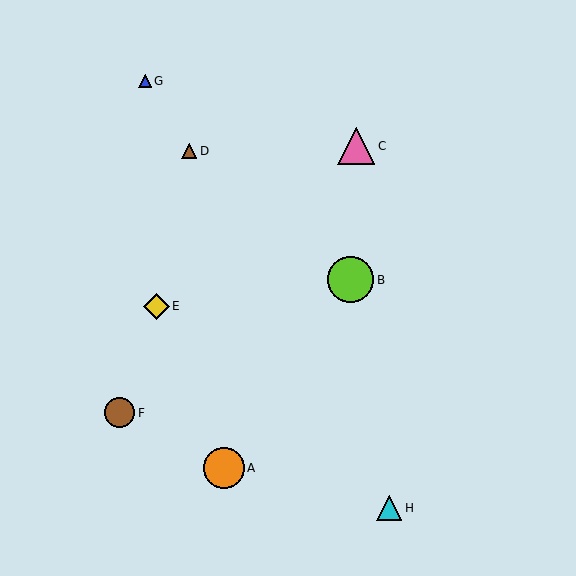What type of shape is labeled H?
Shape H is a cyan triangle.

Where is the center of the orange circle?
The center of the orange circle is at (224, 468).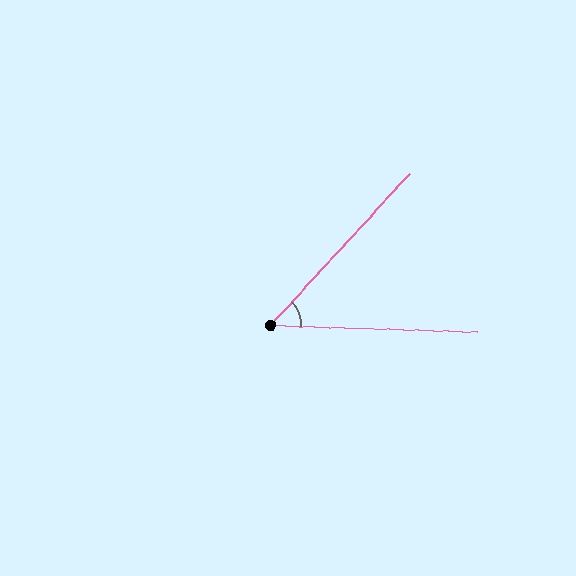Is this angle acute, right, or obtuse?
It is acute.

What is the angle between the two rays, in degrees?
Approximately 49 degrees.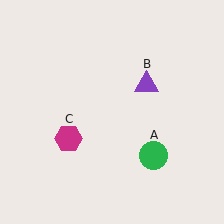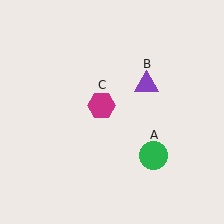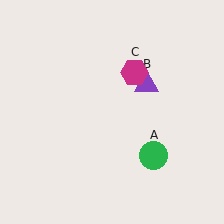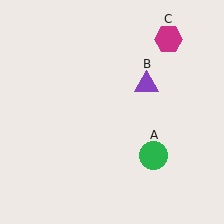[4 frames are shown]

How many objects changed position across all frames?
1 object changed position: magenta hexagon (object C).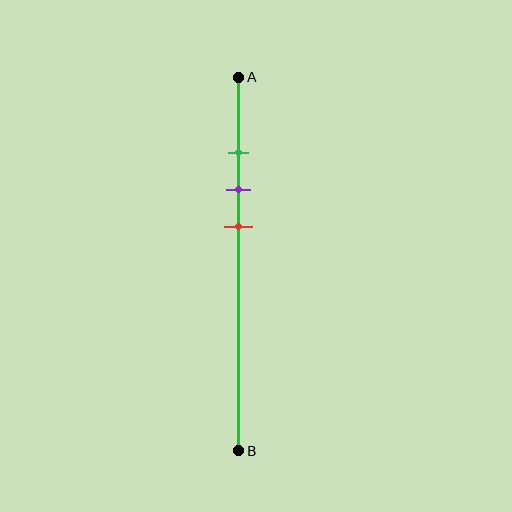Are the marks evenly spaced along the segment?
Yes, the marks are approximately evenly spaced.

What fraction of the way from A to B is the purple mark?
The purple mark is approximately 30% (0.3) of the way from A to B.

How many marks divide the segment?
There are 3 marks dividing the segment.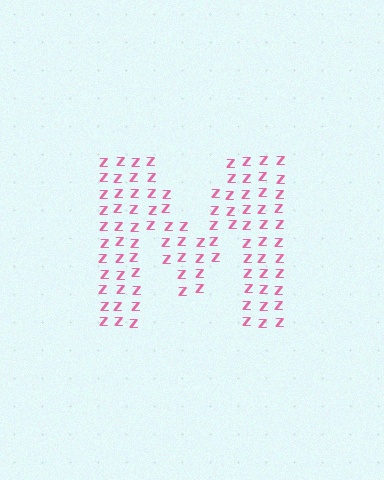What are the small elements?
The small elements are letter Z's.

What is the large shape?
The large shape is the letter M.